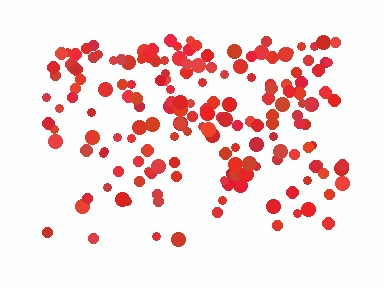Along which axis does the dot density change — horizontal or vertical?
Vertical.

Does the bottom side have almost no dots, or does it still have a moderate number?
Still a moderate number, just noticeably fewer than the top.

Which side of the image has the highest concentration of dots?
The top.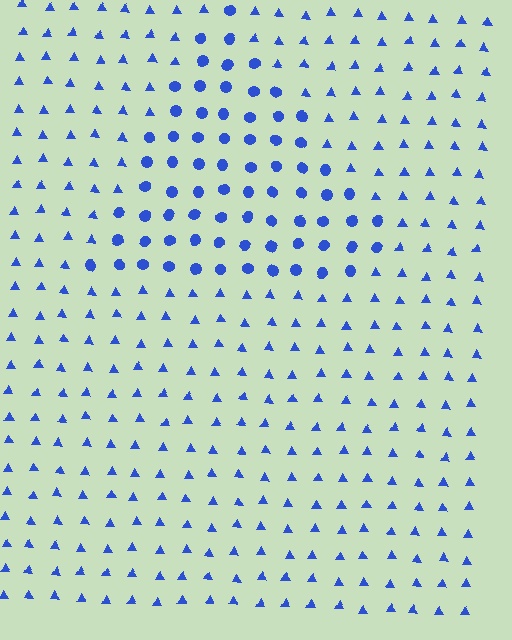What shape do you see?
I see a triangle.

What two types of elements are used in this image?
The image uses circles inside the triangle region and triangles outside it.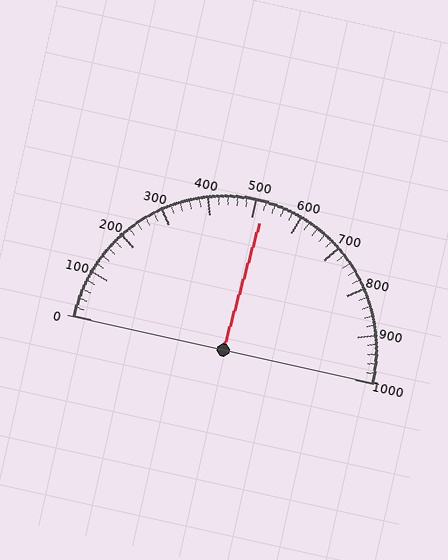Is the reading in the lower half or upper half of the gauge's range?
The reading is in the upper half of the range (0 to 1000).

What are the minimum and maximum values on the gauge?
The gauge ranges from 0 to 1000.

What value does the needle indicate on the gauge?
The needle indicates approximately 520.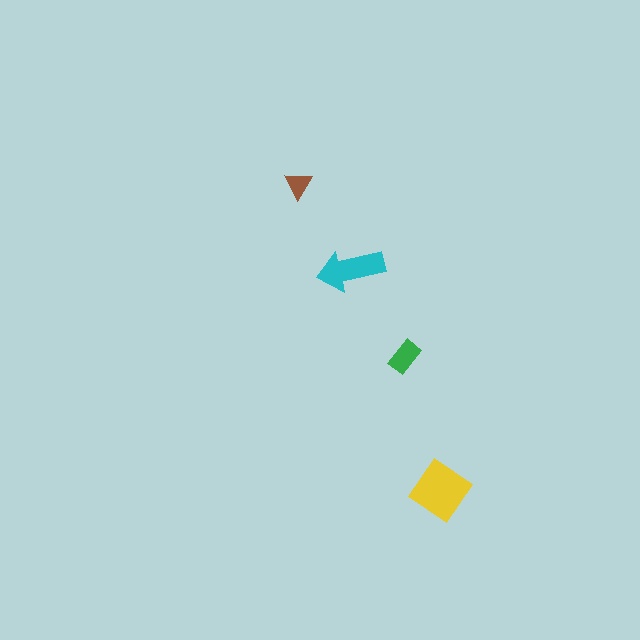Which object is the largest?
The yellow diamond.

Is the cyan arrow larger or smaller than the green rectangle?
Larger.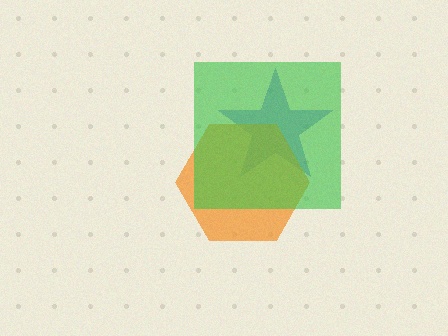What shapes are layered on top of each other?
The layered shapes are: a blue star, an orange hexagon, a green square.